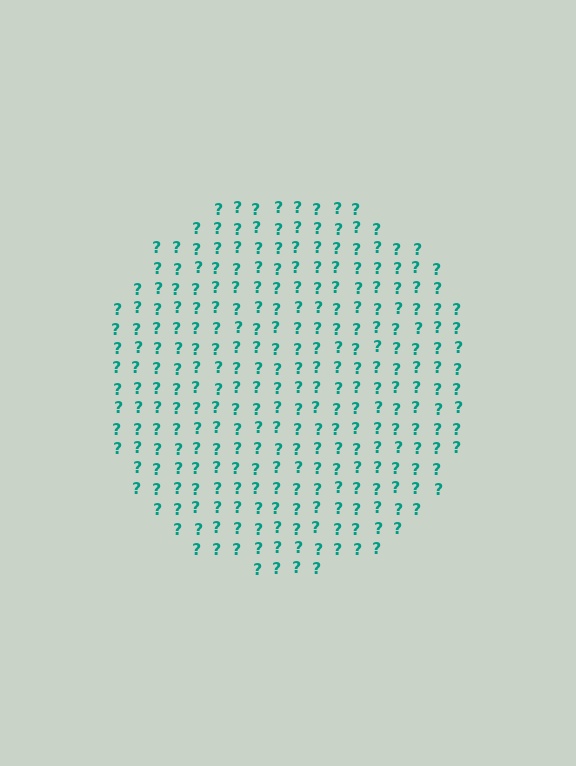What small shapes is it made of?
It is made of small question marks.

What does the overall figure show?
The overall figure shows a circle.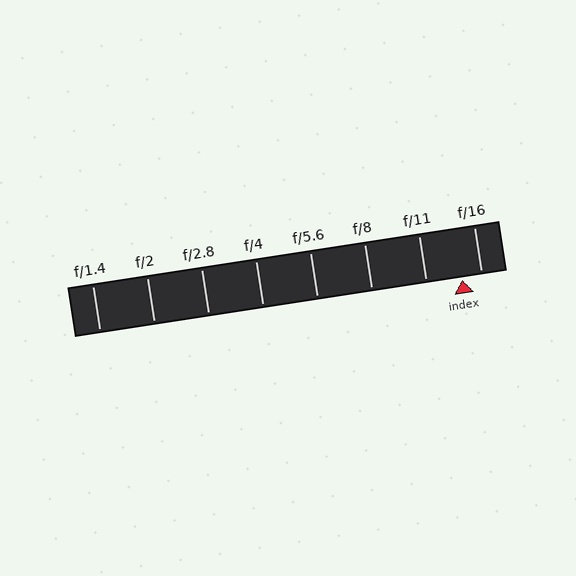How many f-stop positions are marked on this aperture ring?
There are 8 f-stop positions marked.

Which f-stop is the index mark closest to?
The index mark is closest to f/16.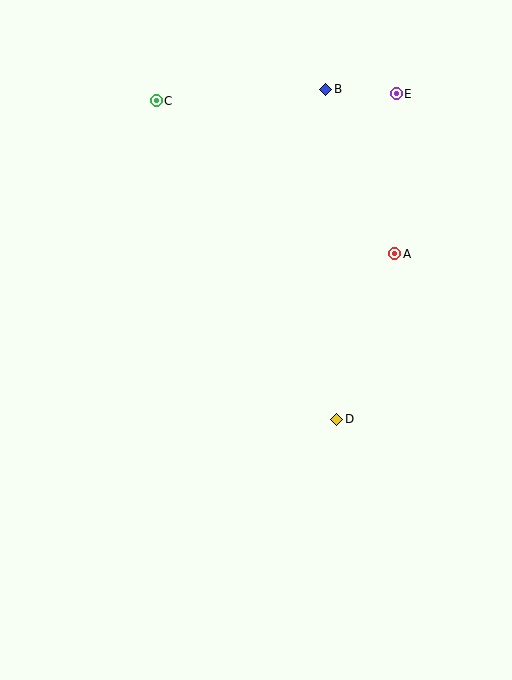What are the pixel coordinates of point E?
Point E is at (396, 94).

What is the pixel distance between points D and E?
The distance between D and E is 331 pixels.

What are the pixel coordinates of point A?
Point A is at (395, 254).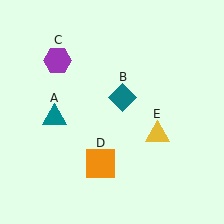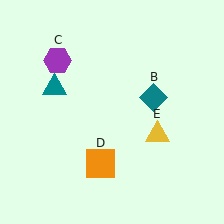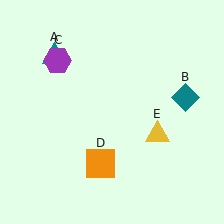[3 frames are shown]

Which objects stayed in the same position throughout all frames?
Purple hexagon (object C) and orange square (object D) and yellow triangle (object E) remained stationary.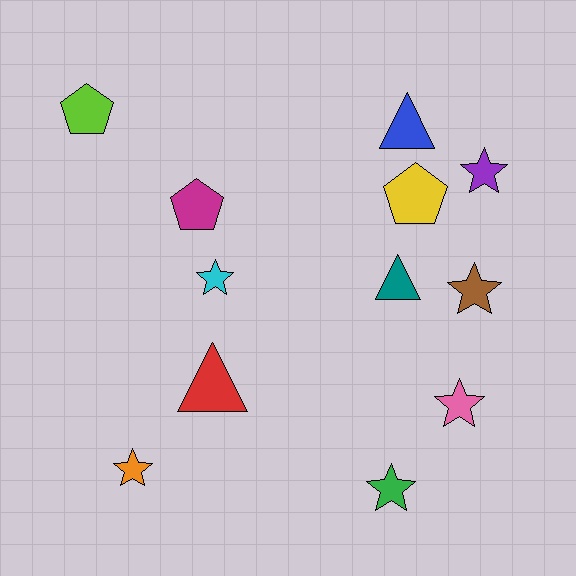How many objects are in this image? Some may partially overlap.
There are 12 objects.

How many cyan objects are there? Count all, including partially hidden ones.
There is 1 cyan object.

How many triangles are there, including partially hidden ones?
There are 3 triangles.